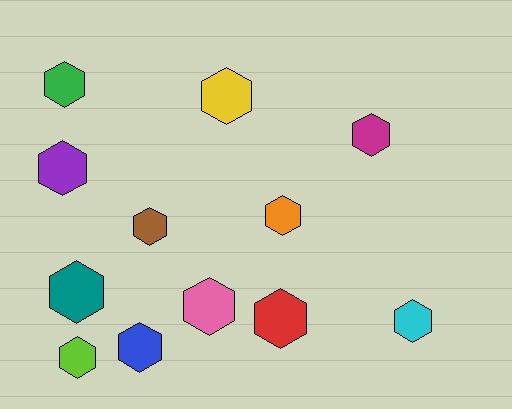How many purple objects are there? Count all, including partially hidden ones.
There is 1 purple object.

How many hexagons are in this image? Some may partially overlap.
There are 12 hexagons.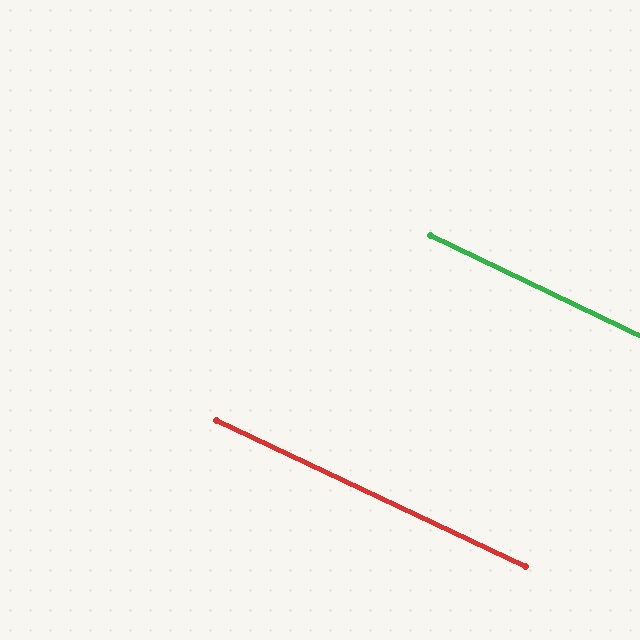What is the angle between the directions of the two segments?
Approximately 0 degrees.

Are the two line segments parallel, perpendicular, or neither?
Parallel — their directions differ by only 0.2°.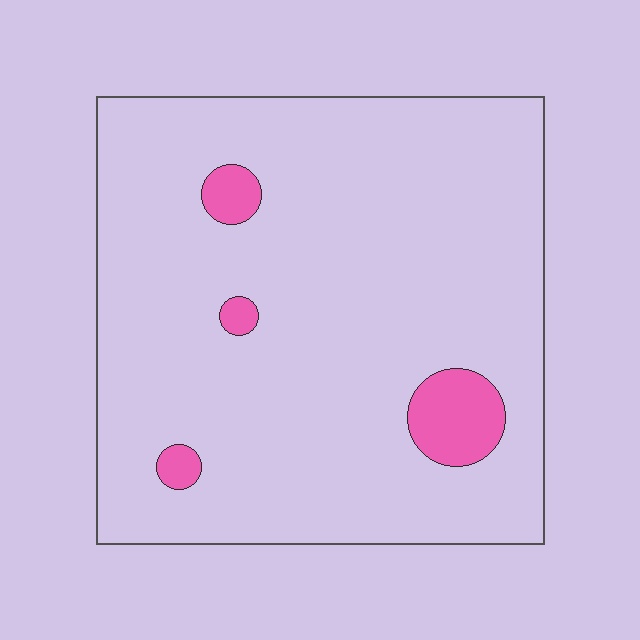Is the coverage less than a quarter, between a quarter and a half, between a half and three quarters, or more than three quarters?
Less than a quarter.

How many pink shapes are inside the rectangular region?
4.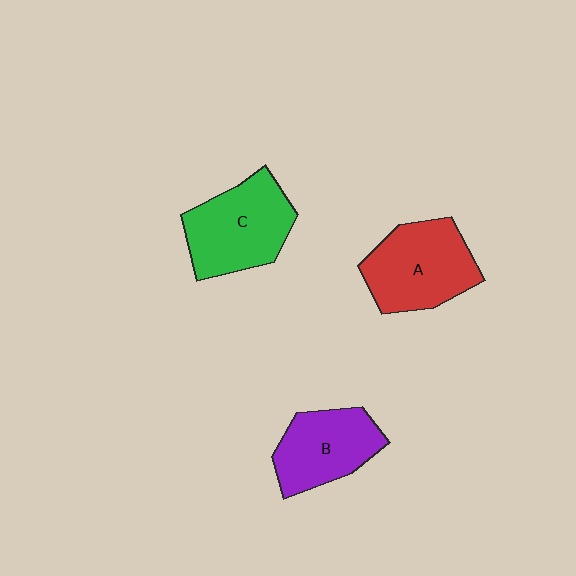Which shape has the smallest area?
Shape B (purple).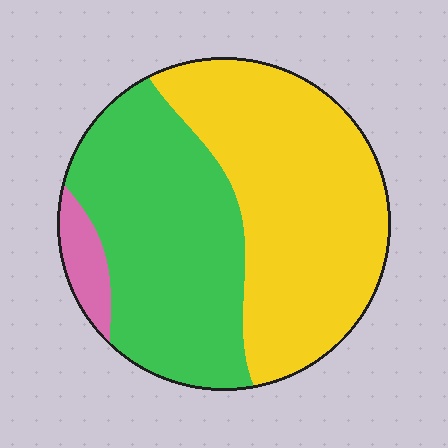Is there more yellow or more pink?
Yellow.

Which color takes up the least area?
Pink, at roughly 5%.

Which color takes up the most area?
Yellow, at roughly 50%.